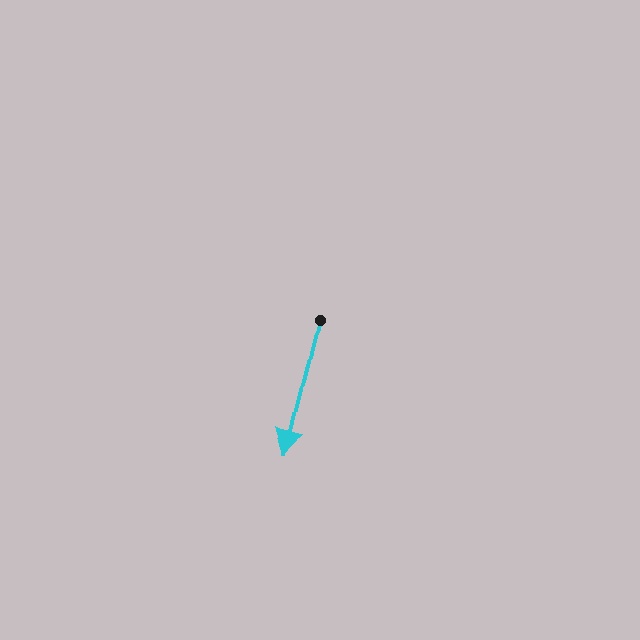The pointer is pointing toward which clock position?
Roughly 6 o'clock.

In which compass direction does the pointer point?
South.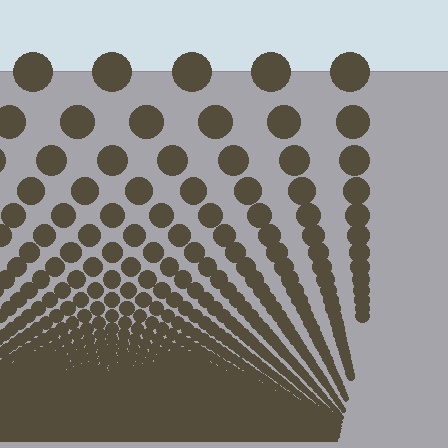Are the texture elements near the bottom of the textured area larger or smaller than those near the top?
Smaller. The gradient is inverted — elements near the bottom are smaller and denser.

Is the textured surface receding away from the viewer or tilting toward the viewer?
The surface appears to tilt toward the viewer. Texture elements get larger and sparser toward the top.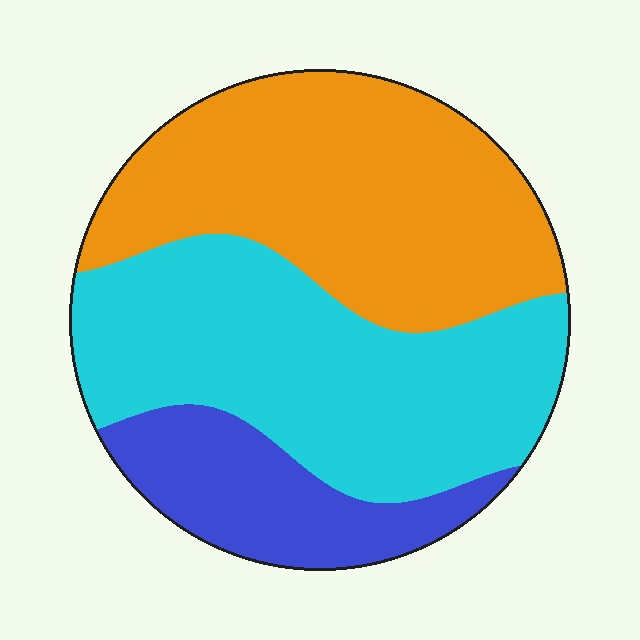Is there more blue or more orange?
Orange.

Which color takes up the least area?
Blue, at roughly 15%.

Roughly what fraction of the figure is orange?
Orange covers roughly 40% of the figure.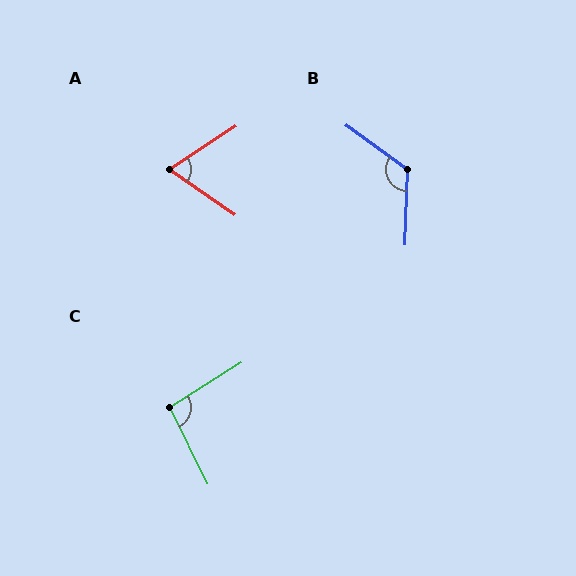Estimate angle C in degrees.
Approximately 96 degrees.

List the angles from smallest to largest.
A (68°), C (96°), B (124°).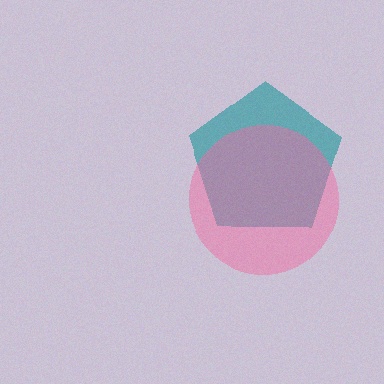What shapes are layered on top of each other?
The layered shapes are: a teal pentagon, a pink circle.